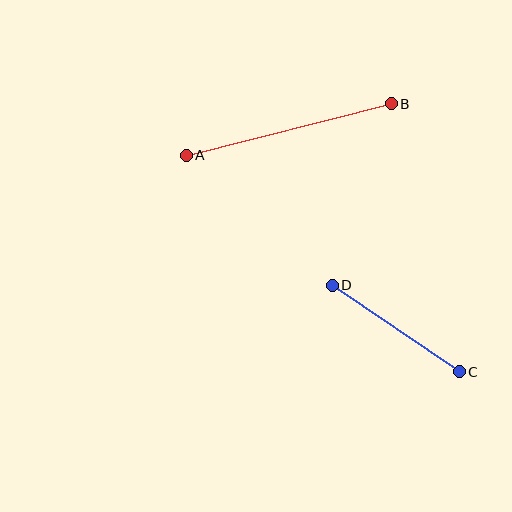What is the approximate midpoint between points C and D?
The midpoint is at approximately (396, 329) pixels.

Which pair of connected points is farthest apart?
Points A and B are farthest apart.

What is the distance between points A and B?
The distance is approximately 212 pixels.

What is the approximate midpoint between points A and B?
The midpoint is at approximately (289, 130) pixels.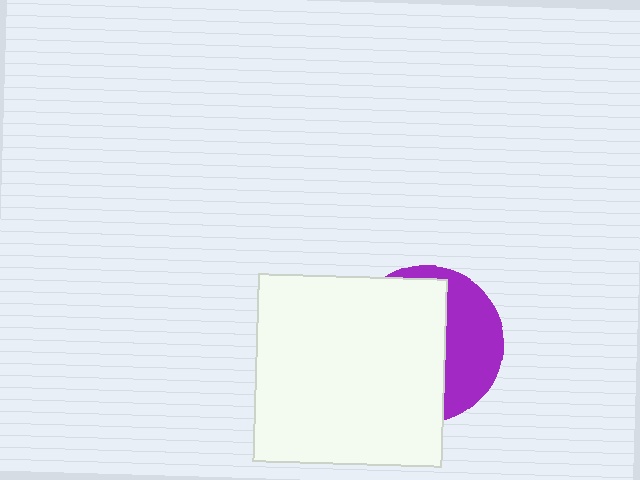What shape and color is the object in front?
The object in front is a white square.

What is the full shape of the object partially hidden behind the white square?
The partially hidden object is a purple circle.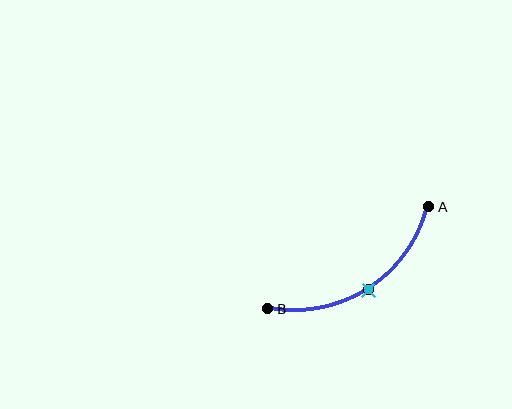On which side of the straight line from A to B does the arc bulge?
The arc bulges below the straight line connecting A and B.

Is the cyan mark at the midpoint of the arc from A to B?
Yes. The cyan mark lies on the arc at equal arc-length from both A and B — it is the arc midpoint.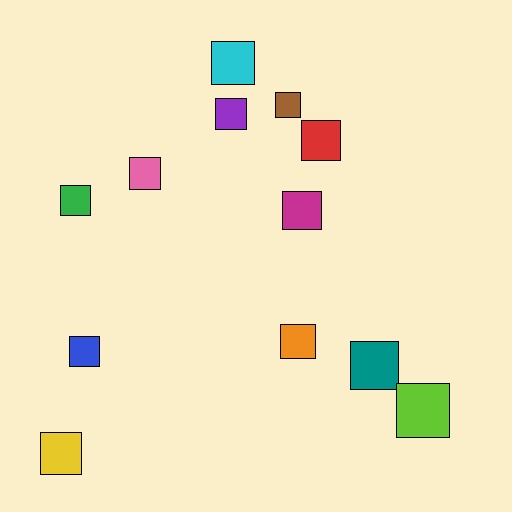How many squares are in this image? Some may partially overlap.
There are 12 squares.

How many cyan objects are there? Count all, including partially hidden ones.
There is 1 cyan object.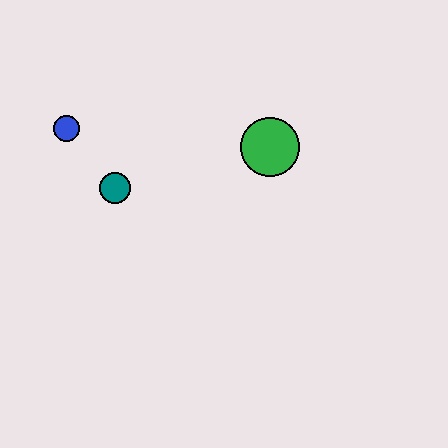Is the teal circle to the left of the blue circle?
No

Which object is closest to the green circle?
The teal circle is closest to the green circle.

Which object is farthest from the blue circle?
The green circle is farthest from the blue circle.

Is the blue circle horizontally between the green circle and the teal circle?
No